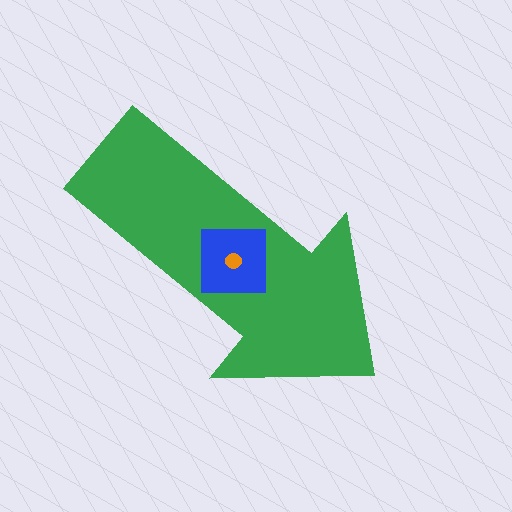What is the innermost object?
The orange circle.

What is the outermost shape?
The green arrow.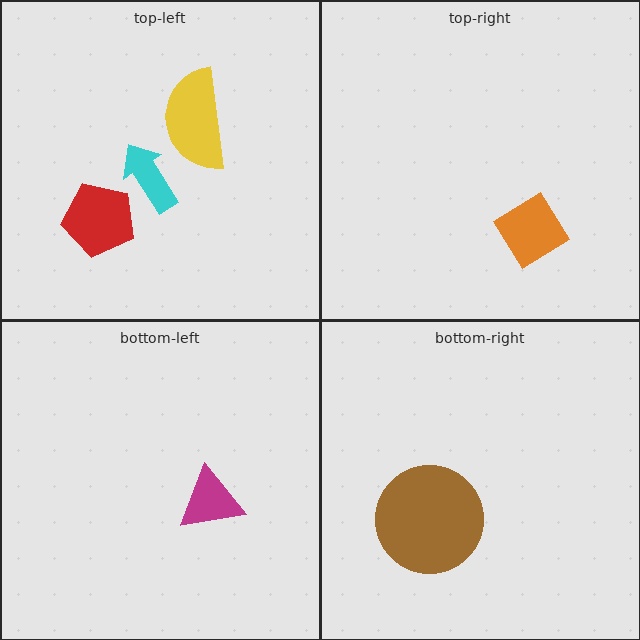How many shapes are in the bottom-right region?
1.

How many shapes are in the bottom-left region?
1.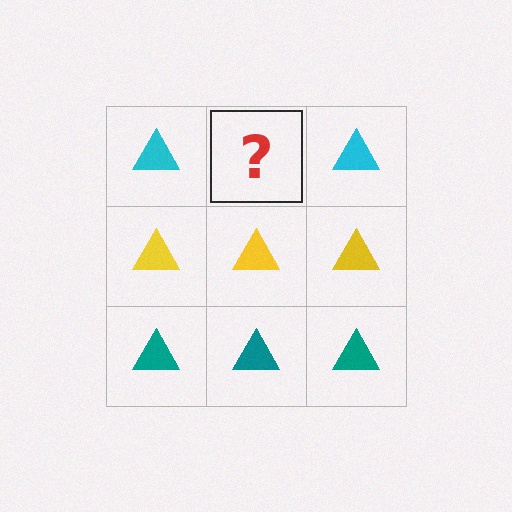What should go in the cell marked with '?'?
The missing cell should contain a cyan triangle.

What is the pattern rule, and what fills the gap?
The rule is that each row has a consistent color. The gap should be filled with a cyan triangle.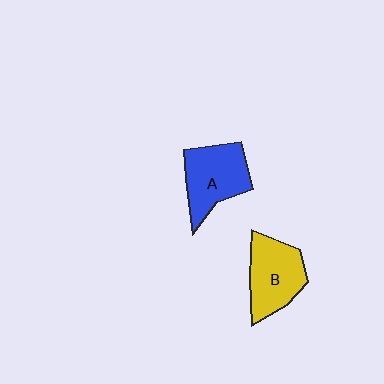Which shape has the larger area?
Shape A (blue).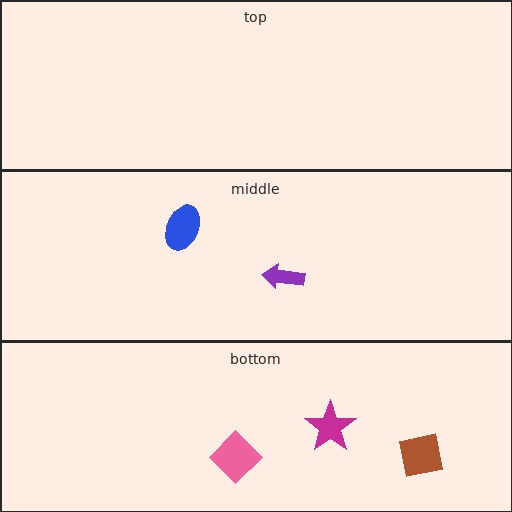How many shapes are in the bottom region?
3.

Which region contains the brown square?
The bottom region.